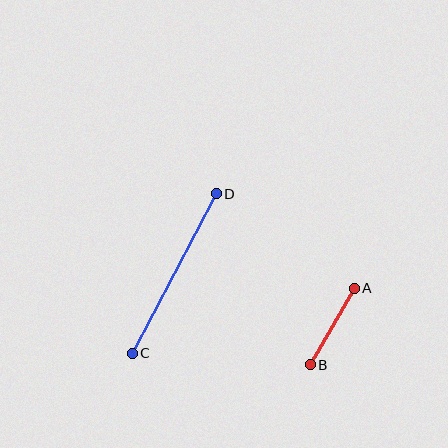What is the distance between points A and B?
The distance is approximately 88 pixels.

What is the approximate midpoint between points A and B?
The midpoint is at approximately (332, 326) pixels.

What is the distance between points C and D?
The distance is approximately 181 pixels.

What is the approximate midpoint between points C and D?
The midpoint is at approximately (174, 273) pixels.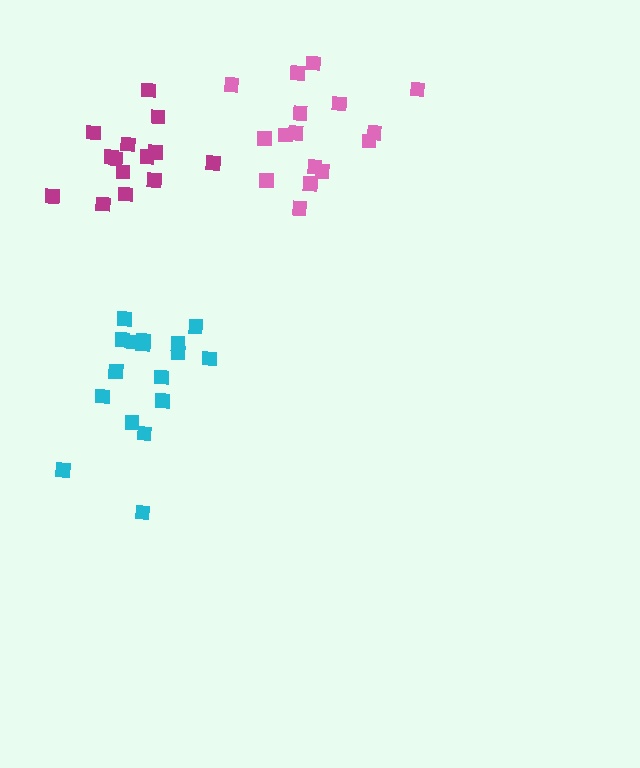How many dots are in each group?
Group 1: 14 dots, Group 2: 16 dots, Group 3: 17 dots (47 total).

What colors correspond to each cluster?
The clusters are colored: magenta, pink, cyan.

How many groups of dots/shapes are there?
There are 3 groups.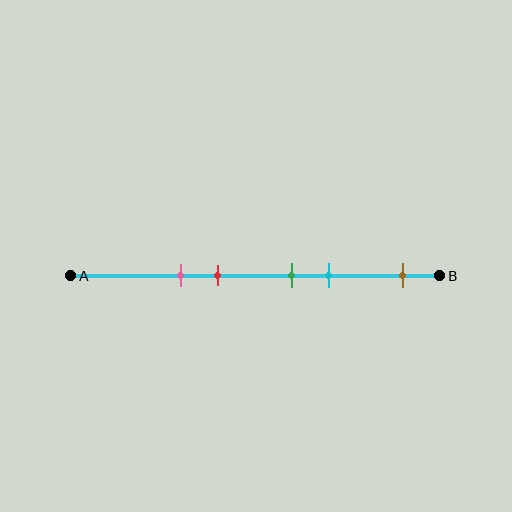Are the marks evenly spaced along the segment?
No, the marks are not evenly spaced.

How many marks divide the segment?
There are 5 marks dividing the segment.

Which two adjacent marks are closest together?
The green and cyan marks are the closest adjacent pair.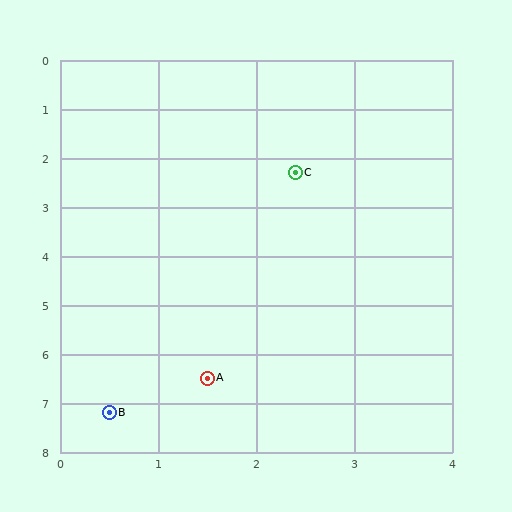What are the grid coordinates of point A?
Point A is at approximately (1.5, 6.5).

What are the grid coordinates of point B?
Point B is at approximately (0.5, 7.2).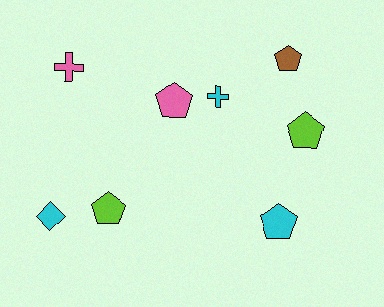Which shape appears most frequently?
Pentagon, with 5 objects.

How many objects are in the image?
There are 8 objects.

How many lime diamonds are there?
There are no lime diamonds.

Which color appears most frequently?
Cyan, with 3 objects.